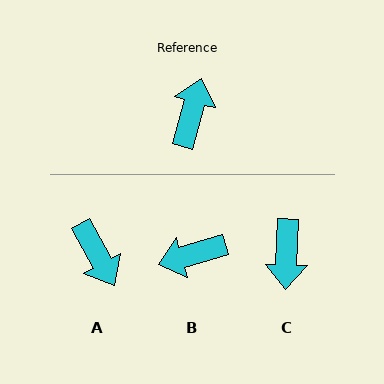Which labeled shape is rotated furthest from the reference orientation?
C, about 167 degrees away.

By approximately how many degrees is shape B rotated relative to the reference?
Approximately 122 degrees counter-clockwise.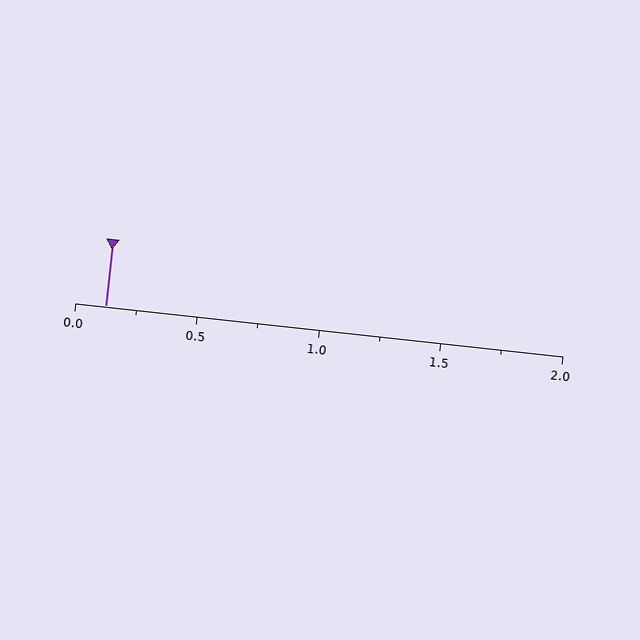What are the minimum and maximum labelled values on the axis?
The axis runs from 0.0 to 2.0.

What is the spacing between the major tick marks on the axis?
The major ticks are spaced 0.5 apart.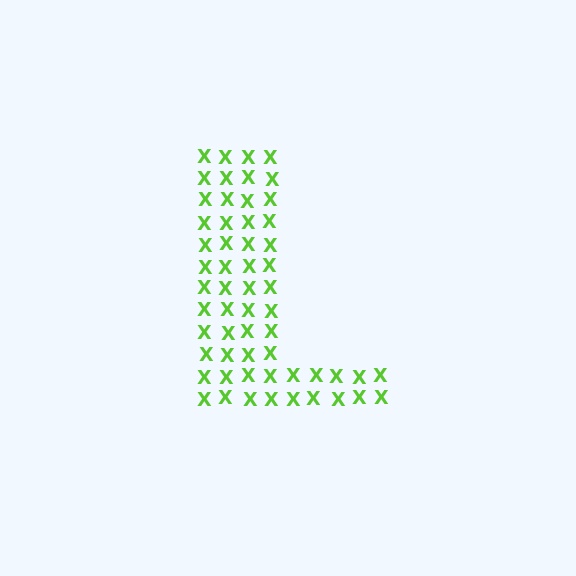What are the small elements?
The small elements are letter X's.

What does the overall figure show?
The overall figure shows the letter L.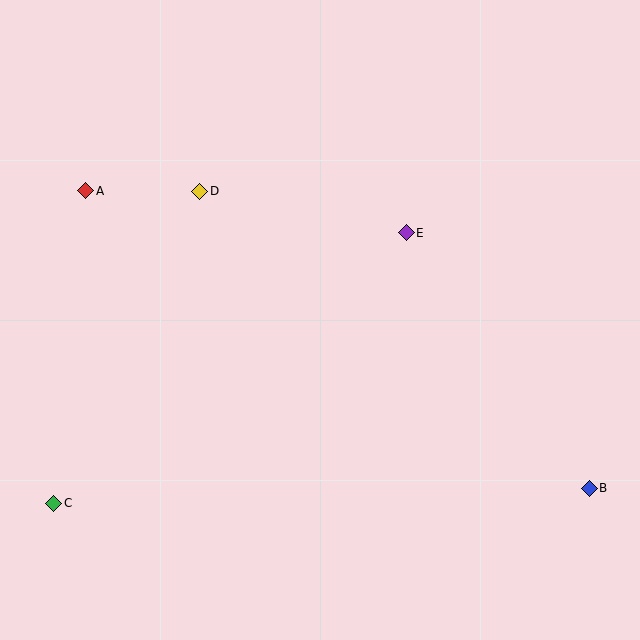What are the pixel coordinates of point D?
Point D is at (200, 191).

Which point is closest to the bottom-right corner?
Point B is closest to the bottom-right corner.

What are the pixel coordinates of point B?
Point B is at (589, 488).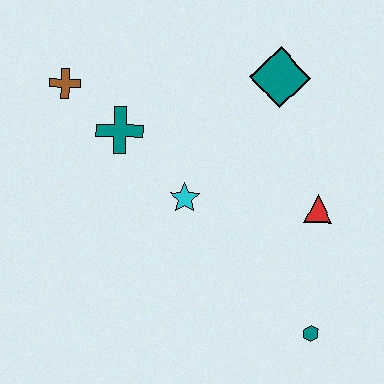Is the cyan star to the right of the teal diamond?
No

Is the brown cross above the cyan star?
Yes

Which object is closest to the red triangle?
The teal hexagon is closest to the red triangle.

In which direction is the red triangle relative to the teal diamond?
The red triangle is below the teal diamond.